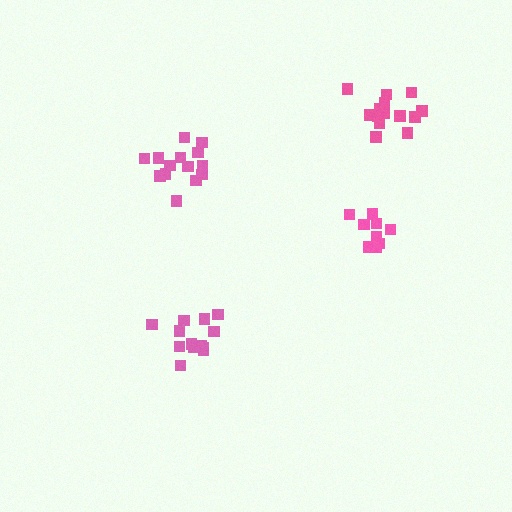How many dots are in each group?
Group 1: 13 dots, Group 2: 14 dots, Group 3: 9 dots, Group 4: 14 dots (50 total).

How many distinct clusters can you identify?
There are 4 distinct clusters.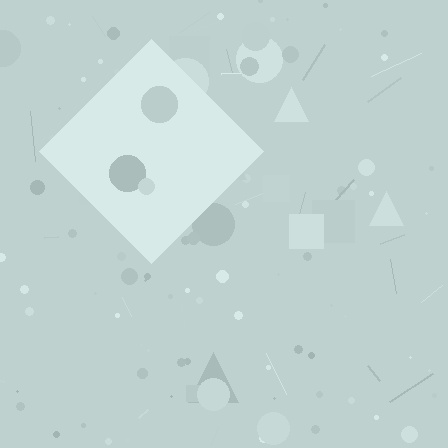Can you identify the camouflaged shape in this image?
The camouflaged shape is a diamond.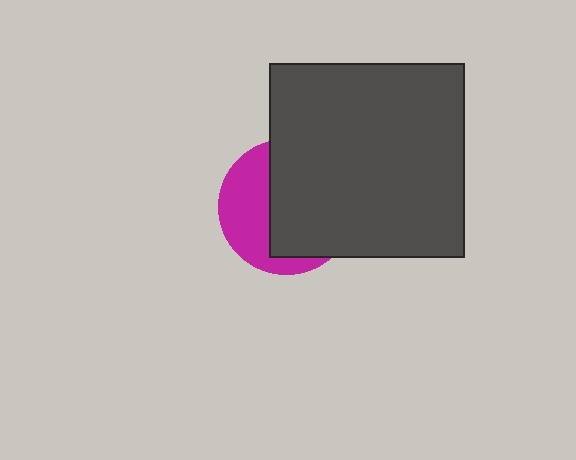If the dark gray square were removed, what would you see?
You would see the complete magenta circle.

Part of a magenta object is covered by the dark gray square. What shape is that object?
It is a circle.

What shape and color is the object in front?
The object in front is a dark gray square.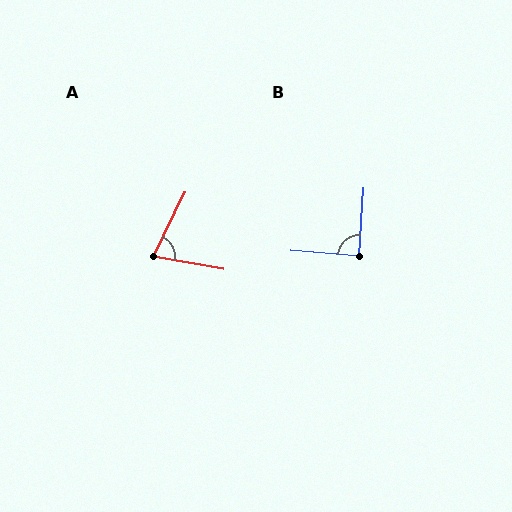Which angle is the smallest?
A, at approximately 74 degrees.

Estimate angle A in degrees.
Approximately 74 degrees.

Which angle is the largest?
B, at approximately 90 degrees.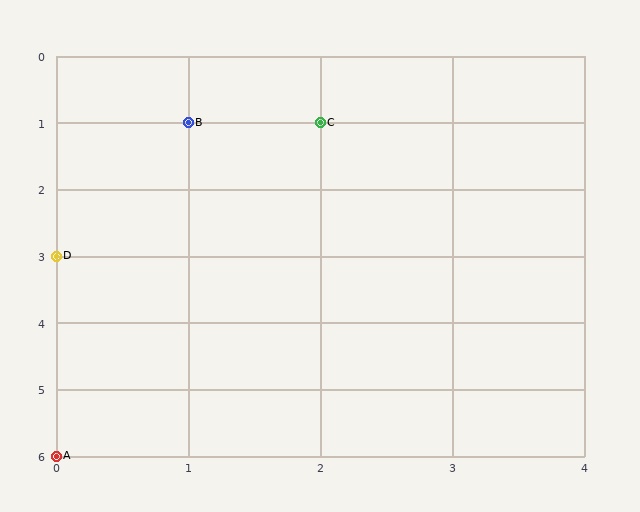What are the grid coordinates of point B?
Point B is at grid coordinates (1, 1).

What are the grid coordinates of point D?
Point D is at grid coordinates (0, 3).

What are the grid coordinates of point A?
Point A is at grid coordinates (0, 6).